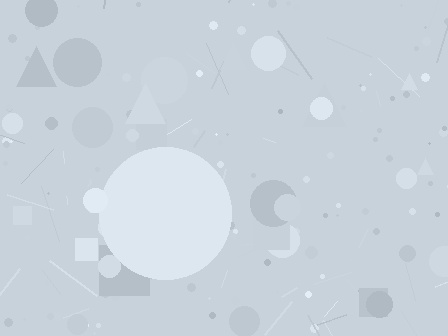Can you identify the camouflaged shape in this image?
The camouflaged shape is a circle.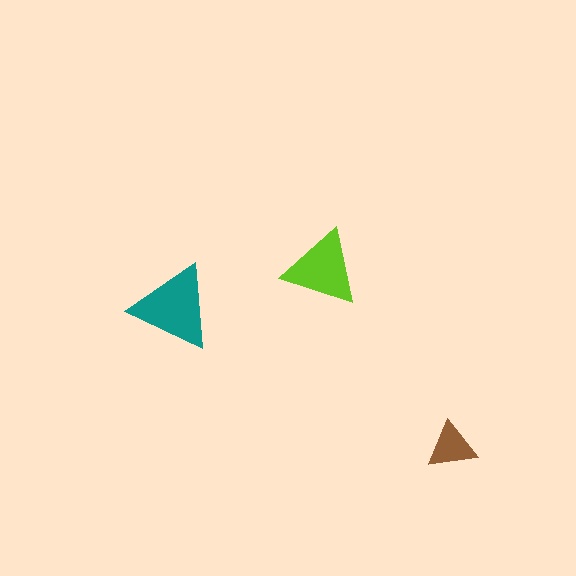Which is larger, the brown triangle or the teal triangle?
The teal one.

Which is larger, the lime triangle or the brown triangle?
The lime one.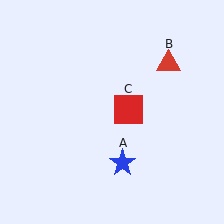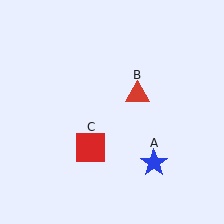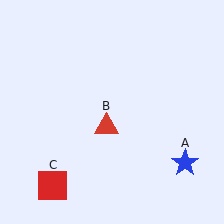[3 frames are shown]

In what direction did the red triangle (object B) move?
The red triangle (object B) moved down and to the left.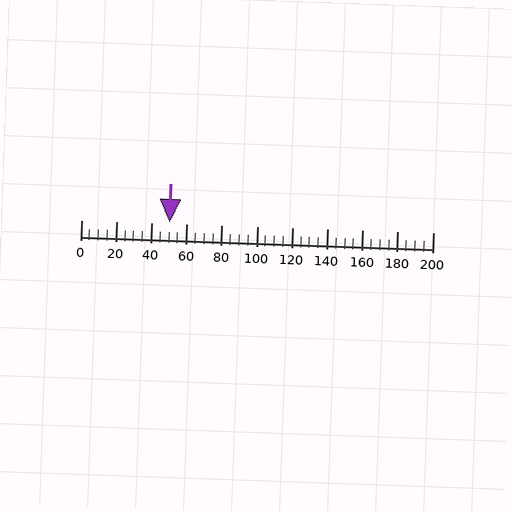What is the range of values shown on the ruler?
The ruler shows values from 0 to 200.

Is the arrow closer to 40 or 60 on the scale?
The arrow is closer to 60.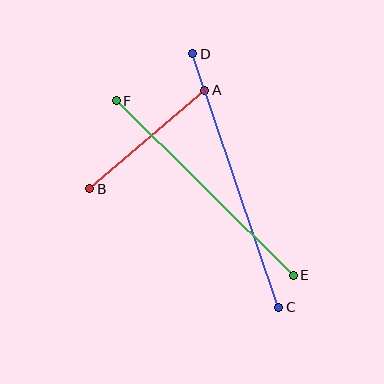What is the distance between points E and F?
The distance is approximately 249 pixels.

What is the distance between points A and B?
The distance is approximately 151 pixels.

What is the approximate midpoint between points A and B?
The midpoint is at approximately (147, 139) pixels.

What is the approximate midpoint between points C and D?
The midpoint is at approximately (236, 181) pixels.